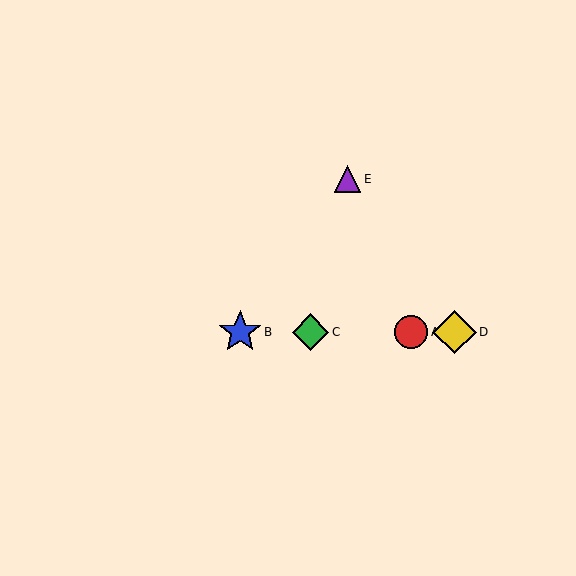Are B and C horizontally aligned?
Yes, both are at y≈332.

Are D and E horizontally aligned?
No, D is at y≈332 and E is at y≈179.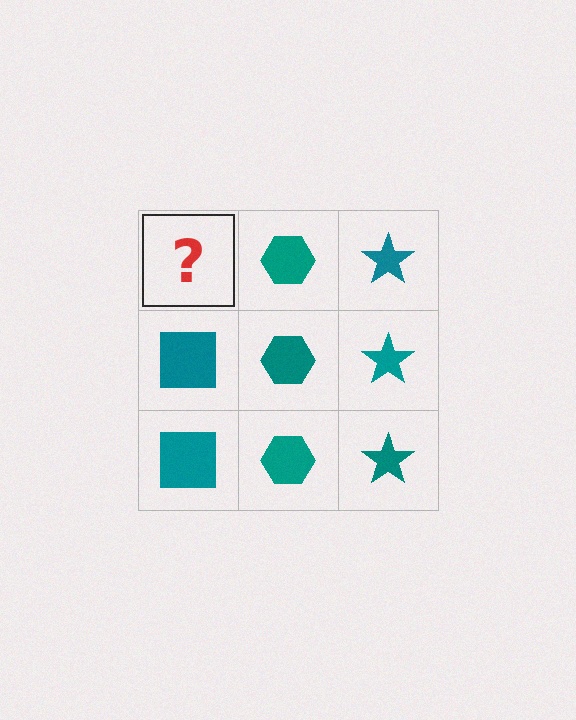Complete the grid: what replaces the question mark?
The question mark should be replaced with a teal square.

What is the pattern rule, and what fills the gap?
The rule is that each column has a consistent shape. The gap should be filled with a teal square.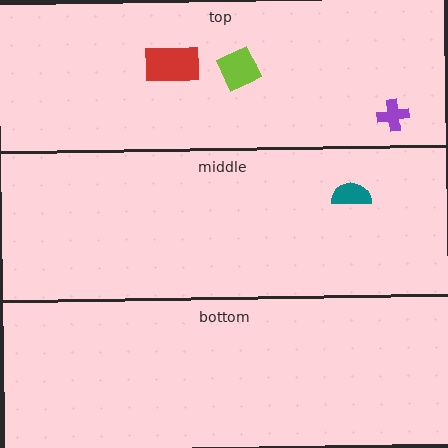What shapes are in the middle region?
The teal semicircle.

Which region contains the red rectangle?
The top region.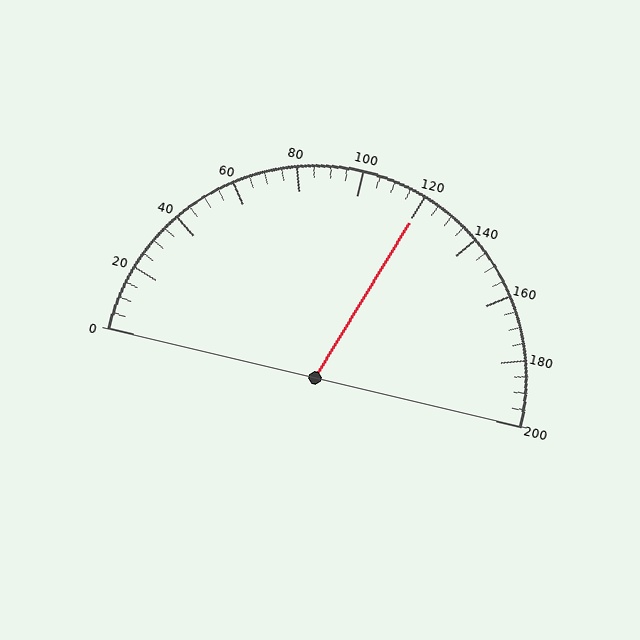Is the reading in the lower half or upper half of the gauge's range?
The reading is in the upper half of the range (0 to 200).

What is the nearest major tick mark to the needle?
The nearest major tick mark is 120.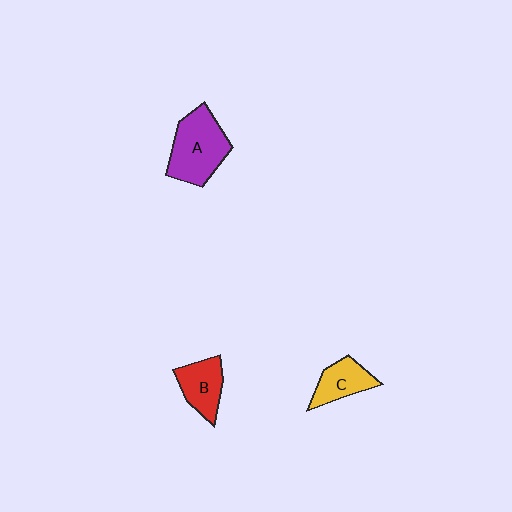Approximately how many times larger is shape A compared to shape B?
Approximately 1.6 times.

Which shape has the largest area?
Shape A (purple).